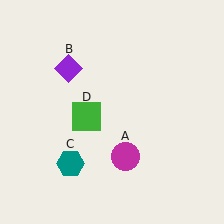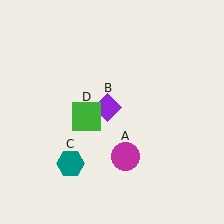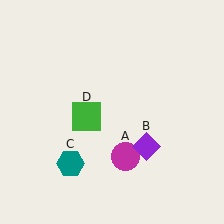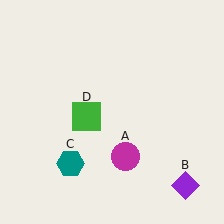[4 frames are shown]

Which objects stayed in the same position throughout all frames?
Magenta circle (object A) and teal hexagon (object C) and green square (object D) remained stationary.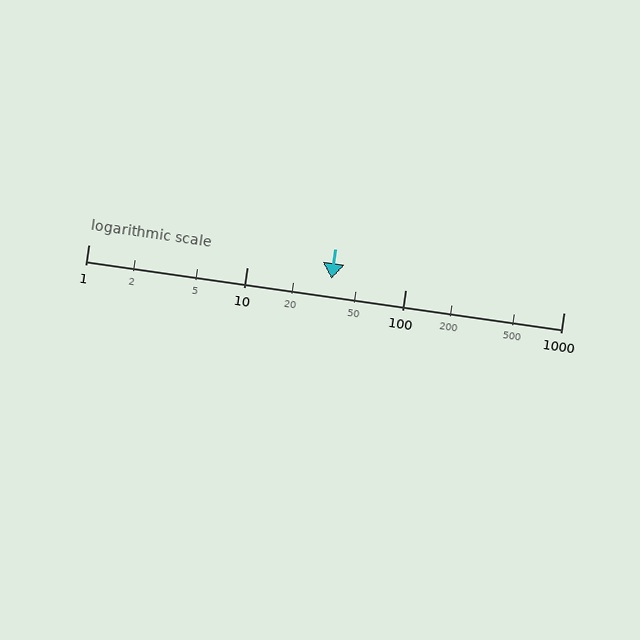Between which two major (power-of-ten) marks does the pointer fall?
The pointer is between 10 and 100.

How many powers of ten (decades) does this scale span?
The scale spans 3 decades, from 1 to 1000.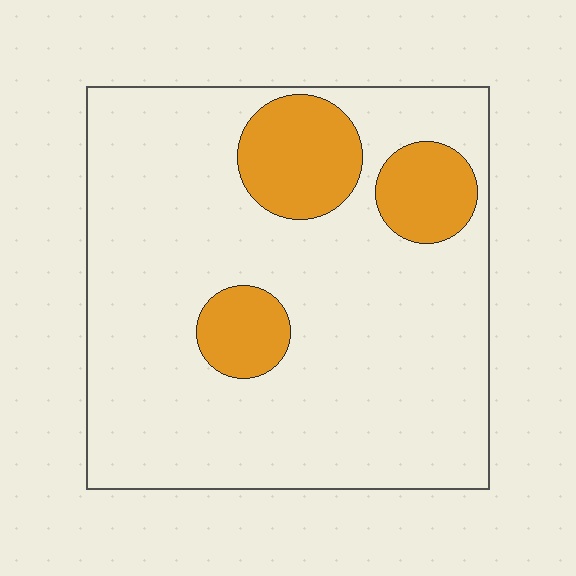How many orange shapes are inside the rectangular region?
3.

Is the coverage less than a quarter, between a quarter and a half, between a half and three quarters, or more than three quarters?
Less than a quarter.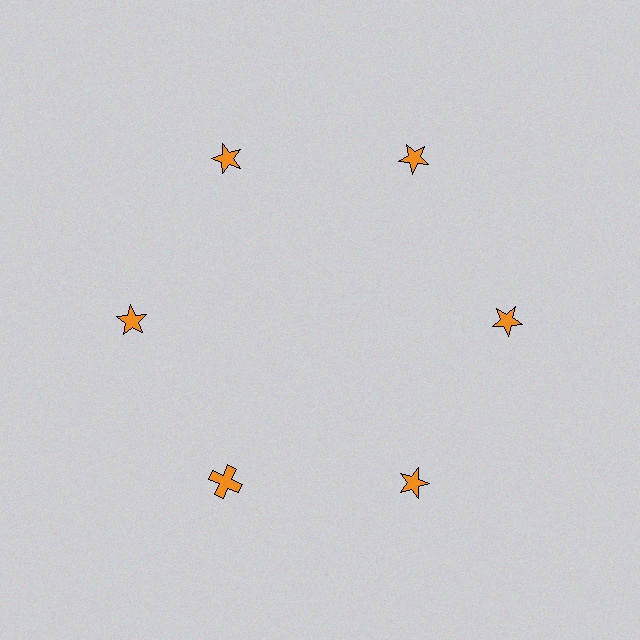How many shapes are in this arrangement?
There are 6 shapes arranged in a ring pattern.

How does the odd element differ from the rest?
It has a different shape: cross instead of star.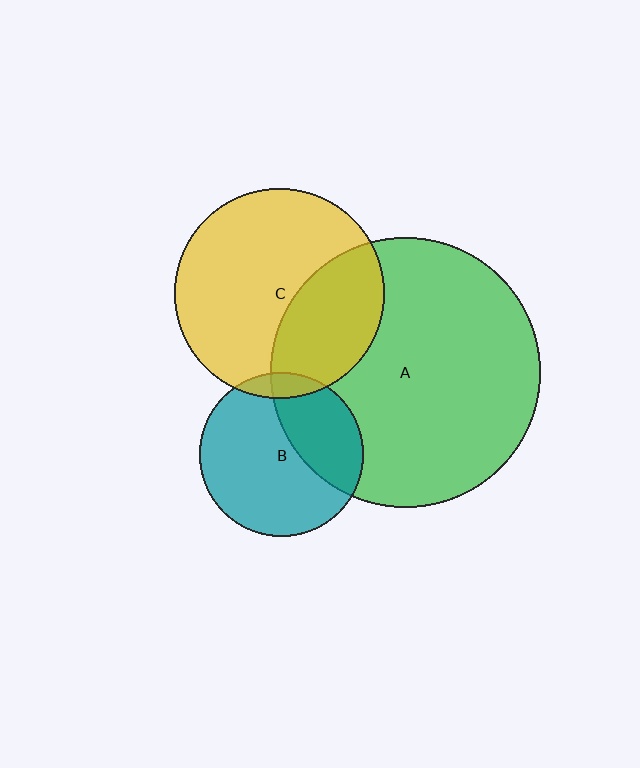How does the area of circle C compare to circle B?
Approximately 1.6 times.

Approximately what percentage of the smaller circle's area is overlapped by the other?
Approximately 10%.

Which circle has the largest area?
Circle A (green).